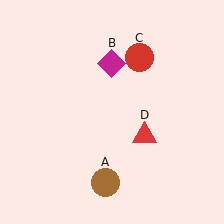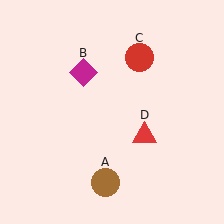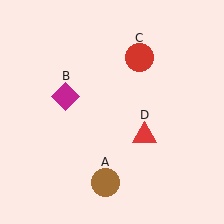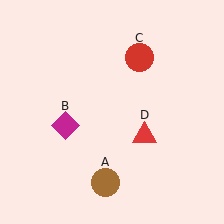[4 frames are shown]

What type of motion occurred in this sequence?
The magenta diamond (object B) rotated counterclockwise around the center of the scene.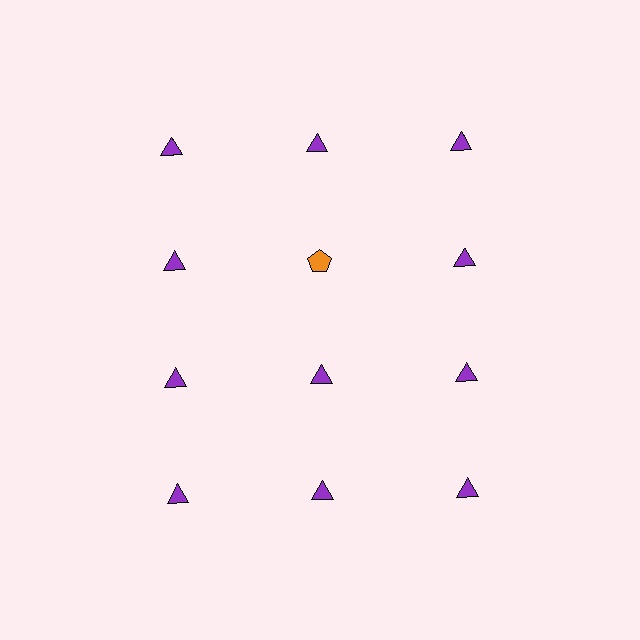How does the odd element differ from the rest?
It differs in both color (orange instead of purple) and shape (pentagon instead of triangle).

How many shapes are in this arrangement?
There are 12 shapes arranged in a grid pattern.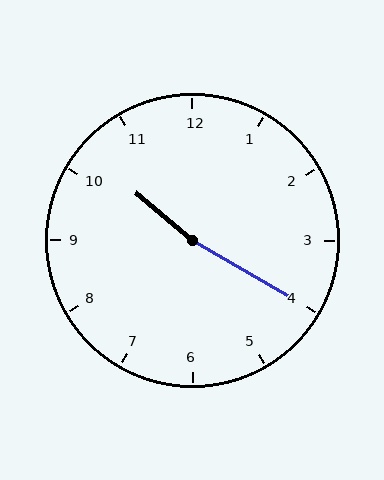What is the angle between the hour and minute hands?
Approximately 170 degrees.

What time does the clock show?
10:20.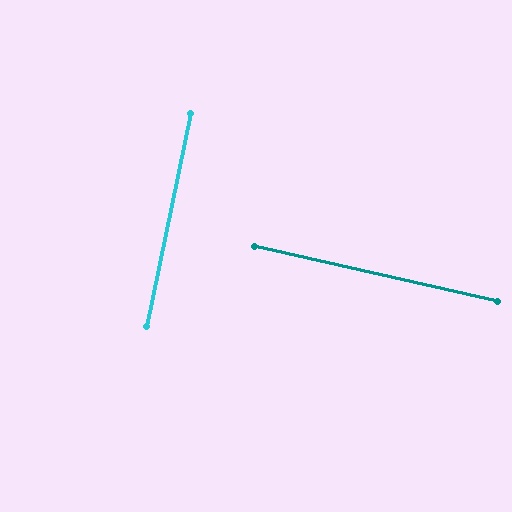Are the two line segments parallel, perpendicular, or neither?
Perpendicular — they meet at approximately 89°.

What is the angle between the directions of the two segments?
Approximately 89 degrees.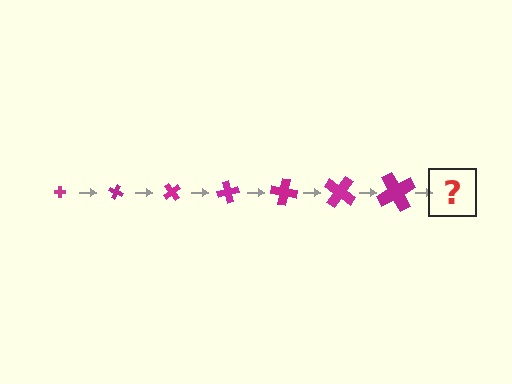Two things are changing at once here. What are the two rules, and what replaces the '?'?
The two rules are that the cross grows larger each step and it rotates 25 degrees each step. The '?' should be a cross, larger than the previous one and rotated 175 degrees from the start.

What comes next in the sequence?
The next element should be a cross, larger than the previous one and rotated 175 degrees from the start.